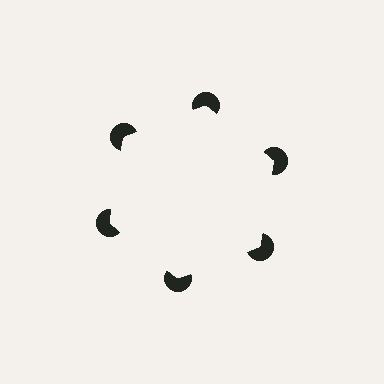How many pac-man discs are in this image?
There are 6 — one at each vertex of the illusory hexagon.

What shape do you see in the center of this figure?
An illusory hexagon — its edges are inferred from the aligned wedge cuts in the pac-man discs, not physically drawn.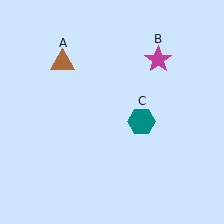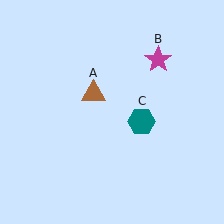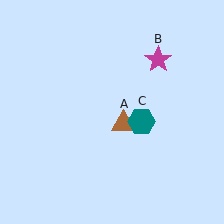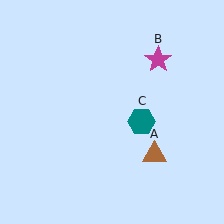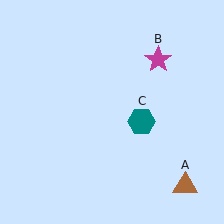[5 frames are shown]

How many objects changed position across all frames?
1 object changed position: brown triangle (object A).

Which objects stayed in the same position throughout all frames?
Magenta star (object B) and teal hexagon (object C) remained stationary.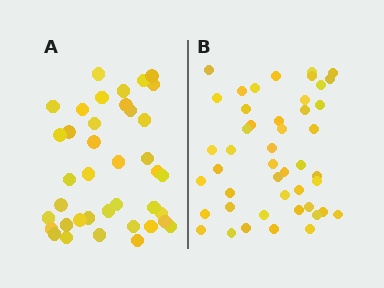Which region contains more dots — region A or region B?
Region B (the right region) has more dots.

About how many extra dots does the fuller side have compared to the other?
Region B has roughly 8 or so more dots than region A.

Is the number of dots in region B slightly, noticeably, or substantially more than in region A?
Region B has only slightly more — the two regions are fairly close. The ratio is roughly 1.2 to 1.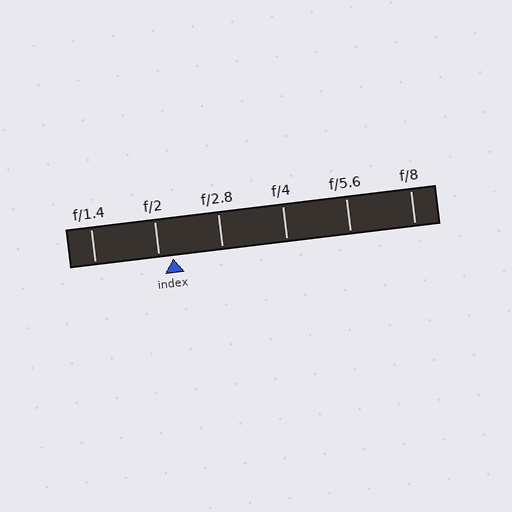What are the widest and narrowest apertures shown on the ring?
The widest aperture shown is f/1.4 and the narrowest is f/8.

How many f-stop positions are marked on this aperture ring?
There are 6 f-stop positions marked.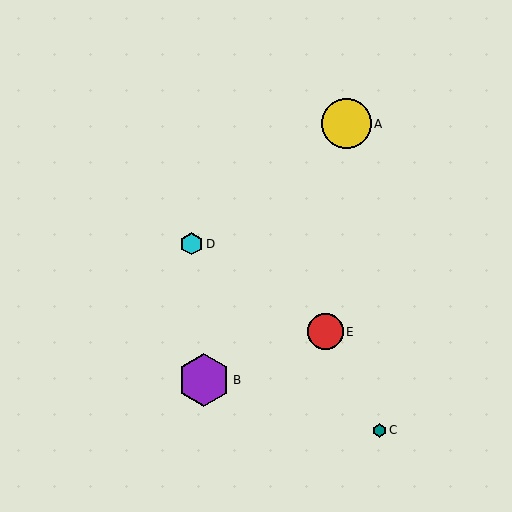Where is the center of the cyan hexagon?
The center of the cyan hexagon is at (192, 244).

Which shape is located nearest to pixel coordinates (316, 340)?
The red circle (labeled E) at (325, 332) is nearest to that location.